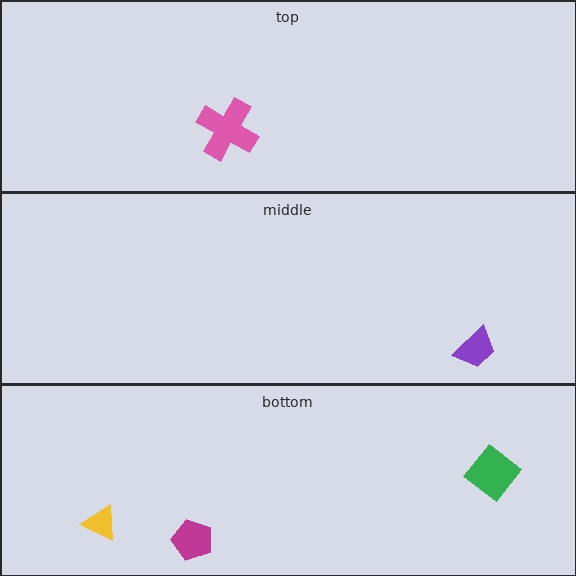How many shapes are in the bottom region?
3.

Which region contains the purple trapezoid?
The middle region.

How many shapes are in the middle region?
1.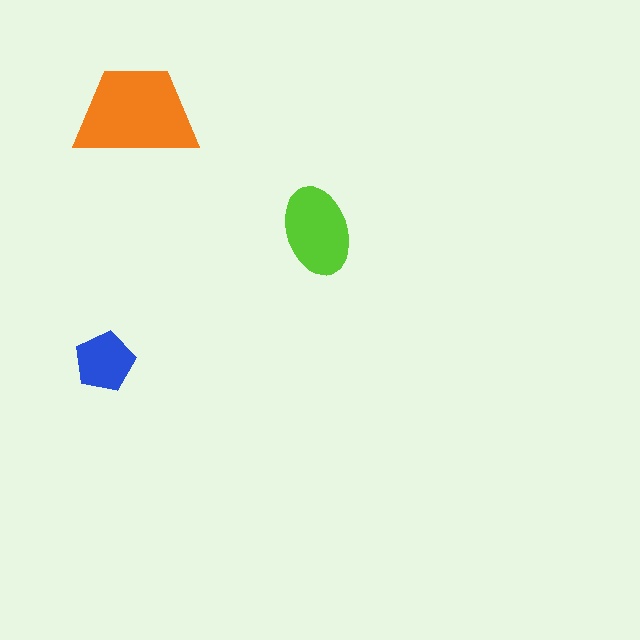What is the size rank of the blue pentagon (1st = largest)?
3rd.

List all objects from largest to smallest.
The orange trapezoid, the lime ellipse, the blue pentagon.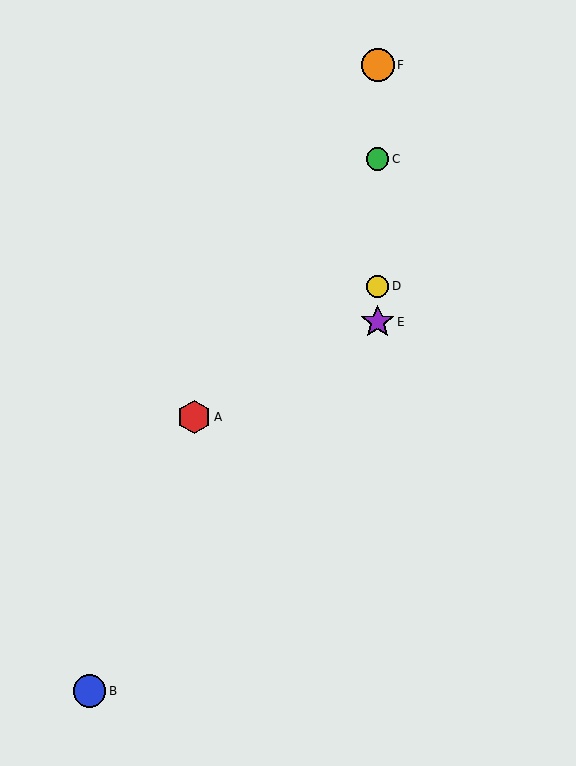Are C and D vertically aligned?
Yes, both are at x≈378.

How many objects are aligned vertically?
4 objects (C, D, E, F) are aligned vertically.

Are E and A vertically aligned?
No, E is at x≈378 and A is at x≈194.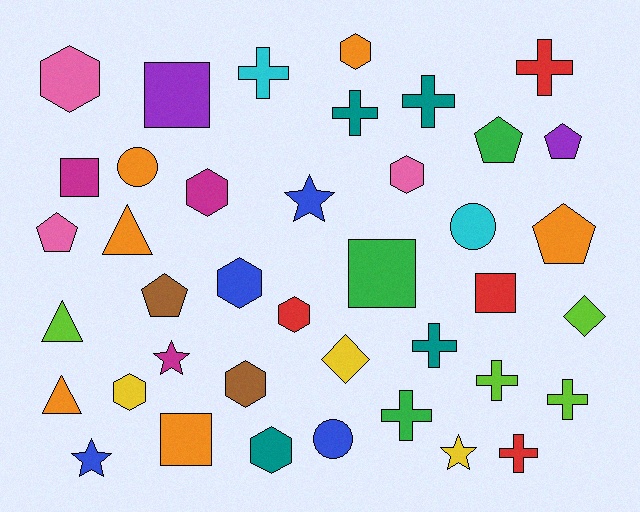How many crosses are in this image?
There are 9 crosses.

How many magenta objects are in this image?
There are 3 magenta objects.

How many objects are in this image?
There are 40 objects.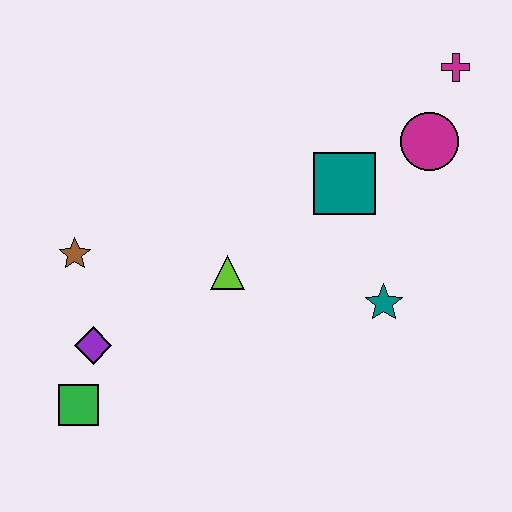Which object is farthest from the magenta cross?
The green square is farthest from the magenta cross.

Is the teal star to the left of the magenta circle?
Yes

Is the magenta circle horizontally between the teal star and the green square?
No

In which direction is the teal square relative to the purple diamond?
The teal square is to the right of the purple diamond.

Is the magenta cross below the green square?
No